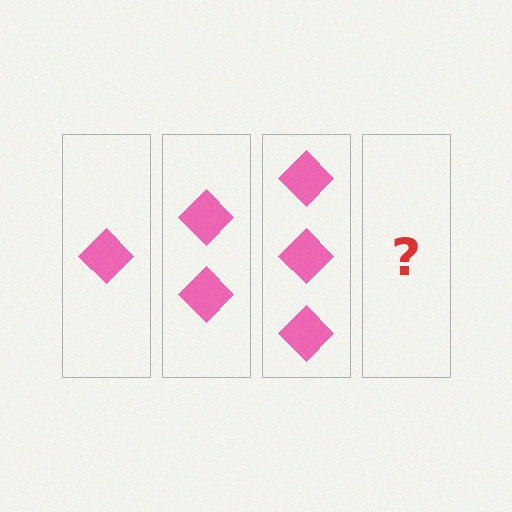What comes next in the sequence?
The next element should be 4 diamonds.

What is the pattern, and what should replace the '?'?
The pattern is that each step adds one more diamond. The '?' should be 4 diamonds.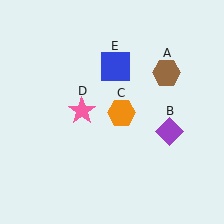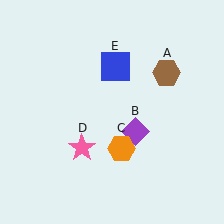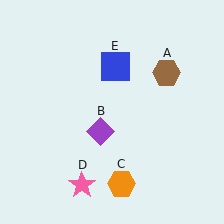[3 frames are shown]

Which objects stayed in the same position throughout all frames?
Brown hexagon (object A) and blue square (object E) remained stationary.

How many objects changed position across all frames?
3 objects changed position: purple diamond (object B), orange hexagon (object C), pink star (object D).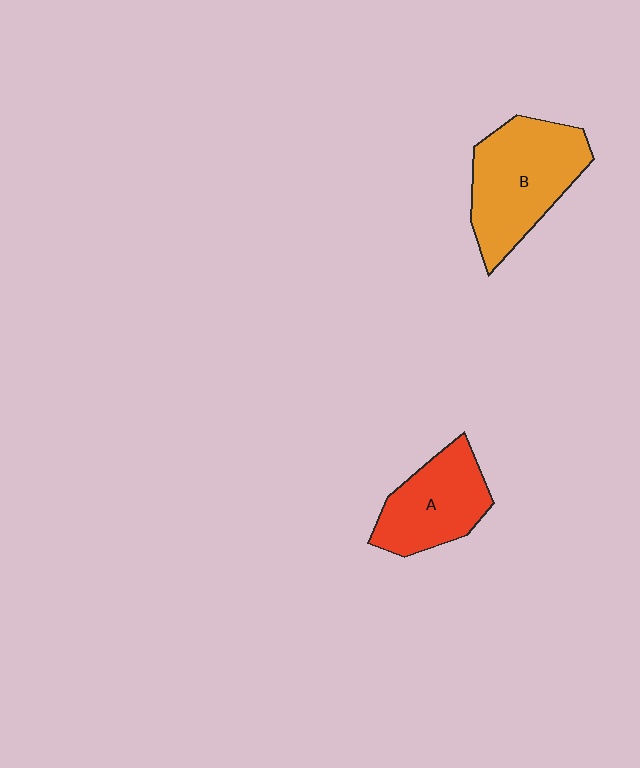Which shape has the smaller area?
Shape A (red).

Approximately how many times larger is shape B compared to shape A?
Approximately 1.3 times.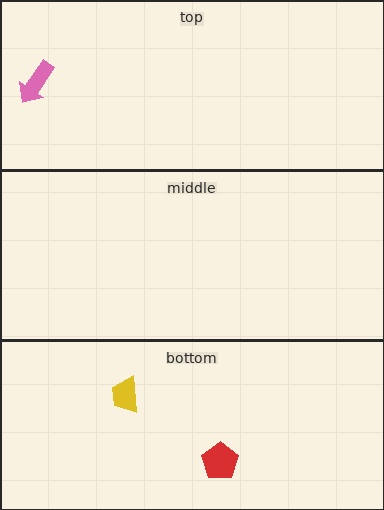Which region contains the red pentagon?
The bottom region.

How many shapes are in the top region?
1.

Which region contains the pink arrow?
The top region.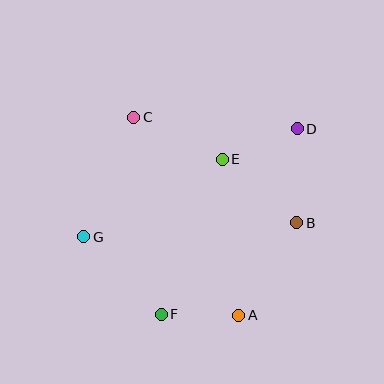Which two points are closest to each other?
Points A and F are closest to each other.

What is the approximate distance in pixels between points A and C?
The distance between A and C is approximately 224 pixels.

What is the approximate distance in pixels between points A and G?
The distance between A and G is approximately 173 pixels.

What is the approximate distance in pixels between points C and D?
The distance between C and D is approximately 164 pixels.